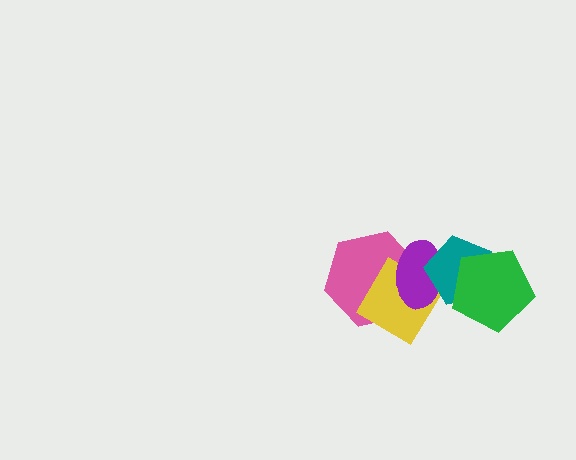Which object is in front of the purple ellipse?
The teal pentagon is in front of the purple ellipse.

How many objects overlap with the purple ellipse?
3 objects overlap with the purple ellipse.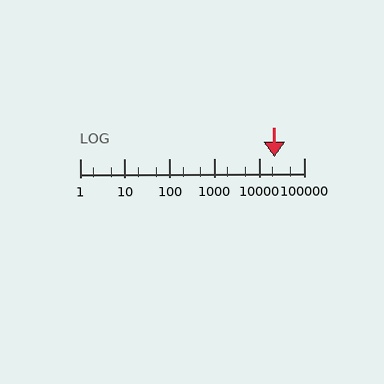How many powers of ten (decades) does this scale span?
The scale spans 5 decades, from 1 to 100000.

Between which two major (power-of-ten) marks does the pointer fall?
The pointer is between 10000 and 100000.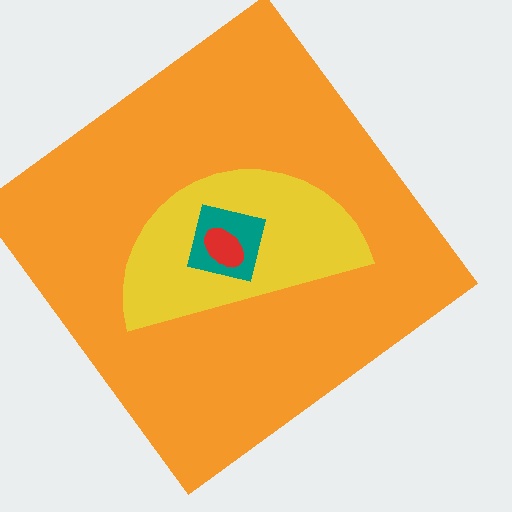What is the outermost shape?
The orange diamond.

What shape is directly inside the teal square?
The red ellipse.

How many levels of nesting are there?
4.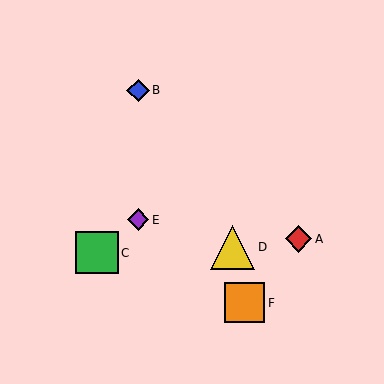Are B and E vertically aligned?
Yes, both are at x≈138.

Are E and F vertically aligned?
No, E is at x≈138 and F is at x≈245.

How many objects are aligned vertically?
2 objects (B, E) are aligned vertically.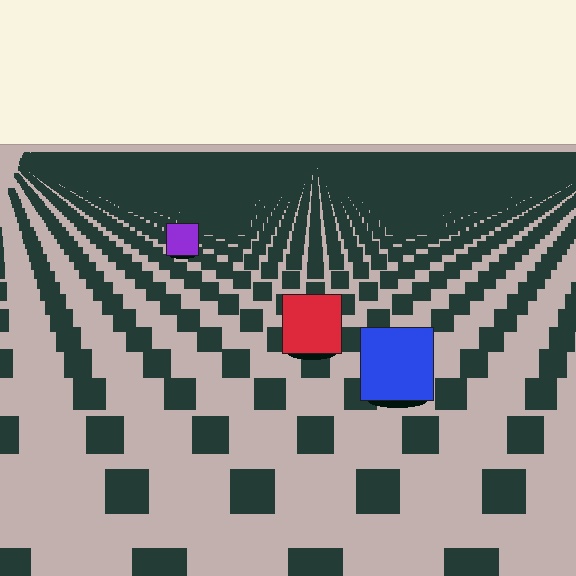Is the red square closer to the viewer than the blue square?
No. The blue square is closer — you can tell from the texture gradient: the ground texture is coarser near it.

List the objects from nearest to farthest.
From nearest to farthest: the blue square, the red square, the purple square.